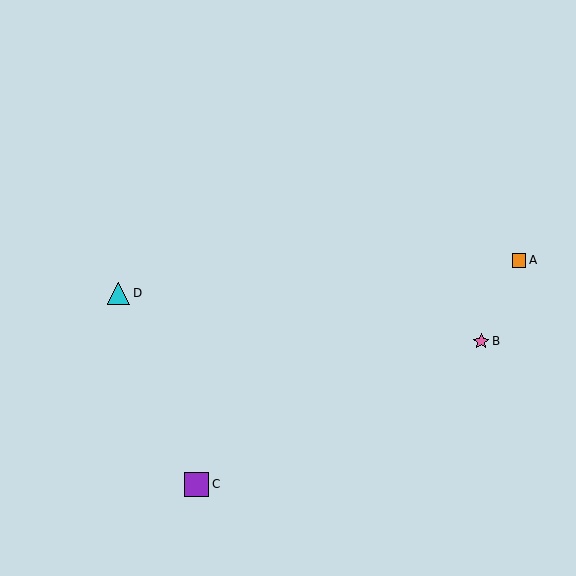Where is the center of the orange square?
The center of the orange square is at (519, 260).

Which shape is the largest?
The purple square (labeled C) is the largest.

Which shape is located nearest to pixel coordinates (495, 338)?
The pink star (labeled B) at (481, 341) is nearest to that location.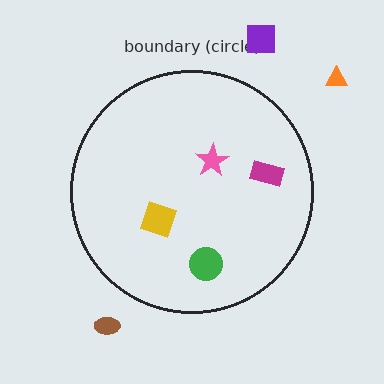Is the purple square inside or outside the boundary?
Outside.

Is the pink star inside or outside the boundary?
Inside.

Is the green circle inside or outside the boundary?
Inside.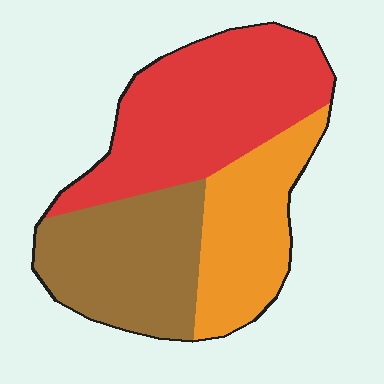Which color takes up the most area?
Red, at roughly 45%.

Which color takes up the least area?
Orange, at roughly 25%.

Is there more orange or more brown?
Brown.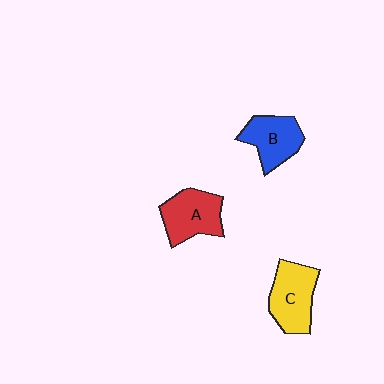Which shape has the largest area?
Shape C (yellow).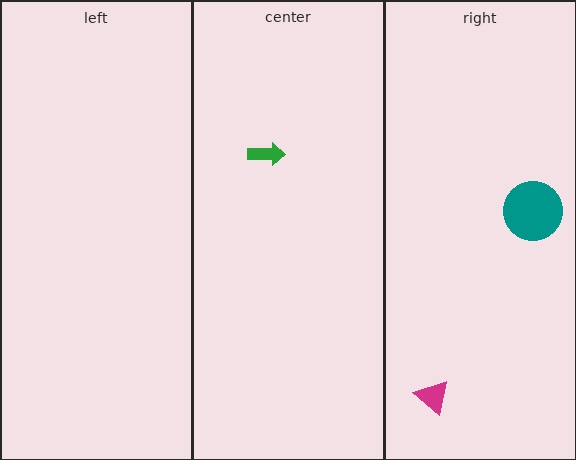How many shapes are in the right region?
2.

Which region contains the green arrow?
The center region.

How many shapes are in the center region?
1.